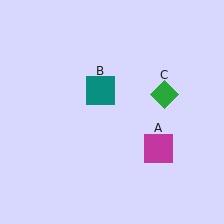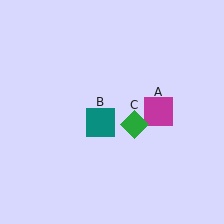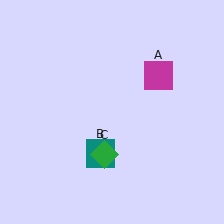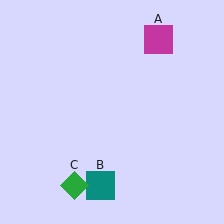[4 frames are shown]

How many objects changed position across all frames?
3 objects changed position: magenta square (object A), teal square (object B), green diamond (object C).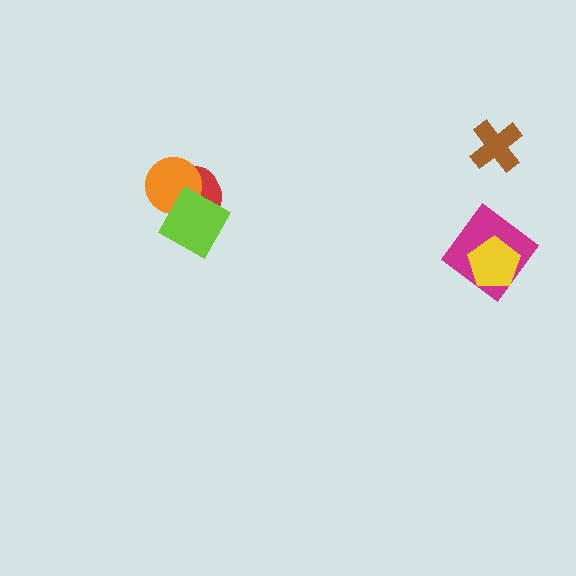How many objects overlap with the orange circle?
2 objects overlap with the orange circle.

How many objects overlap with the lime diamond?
2 objects overlap with the lime diamond.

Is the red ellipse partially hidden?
Yes, it is partially covered by another shape.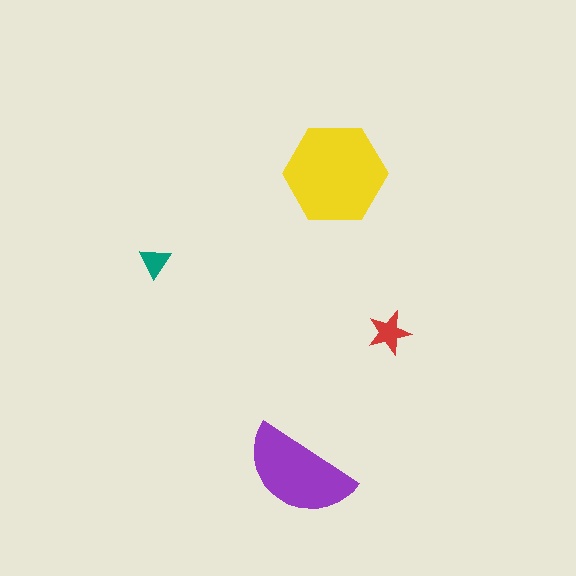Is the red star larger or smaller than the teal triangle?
Larger.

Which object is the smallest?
The teal triangle.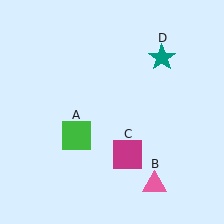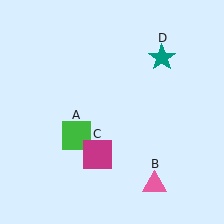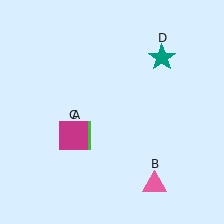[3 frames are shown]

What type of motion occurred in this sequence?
The magenta square (object C) rotated clockwise around the center of the scene.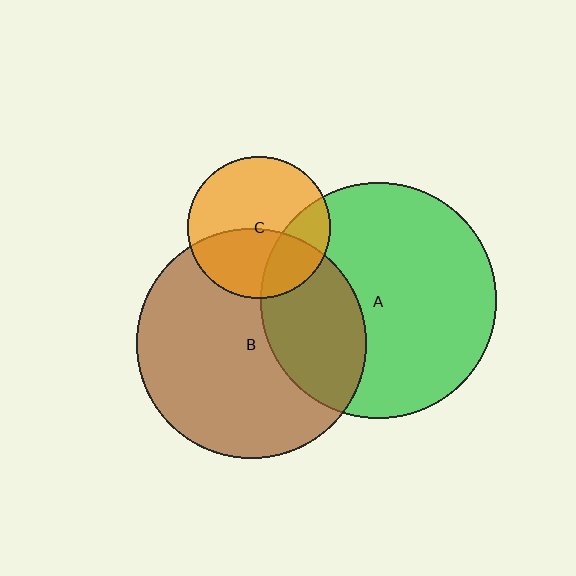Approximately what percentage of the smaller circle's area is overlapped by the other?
Approximately 40%.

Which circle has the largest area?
Circle A (green).